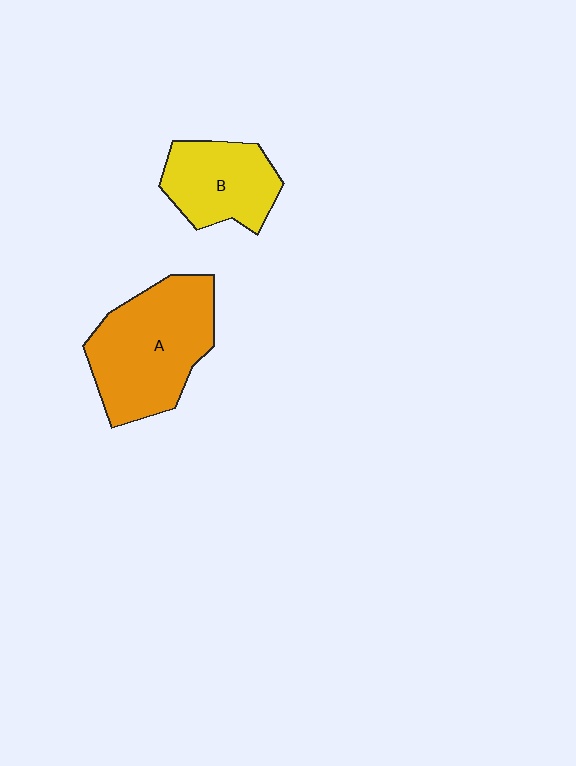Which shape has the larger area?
Shape A (orange).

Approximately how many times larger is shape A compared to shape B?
Approximately 1.6 times.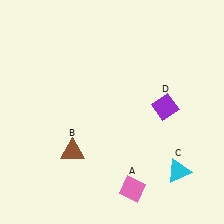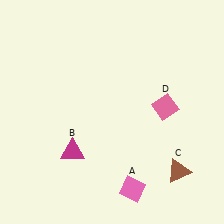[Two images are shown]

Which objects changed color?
B changed from brown to magenta. C changed from cyan to brown. D changed from purple to pink.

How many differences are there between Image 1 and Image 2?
There are 3 differences between the two images.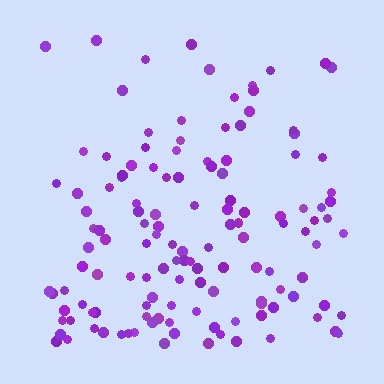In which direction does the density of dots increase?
From top to bottom, with the bottom side densest.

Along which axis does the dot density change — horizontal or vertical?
Vertical.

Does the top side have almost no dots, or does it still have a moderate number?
Still a moderate number, just noticeably fewer than the bottom.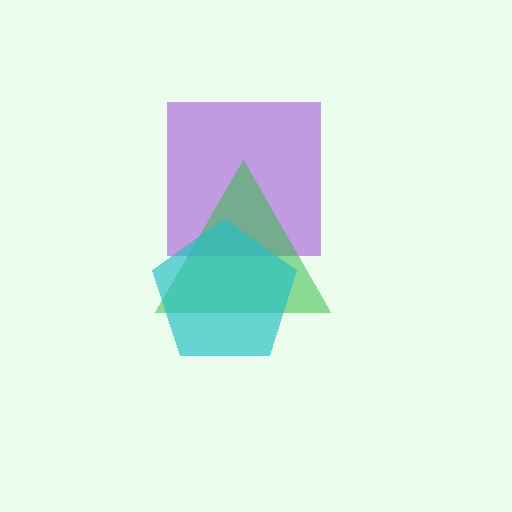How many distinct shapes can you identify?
There are 3 distinct shapes: a purple square, a green triangle, a cyan pentagon.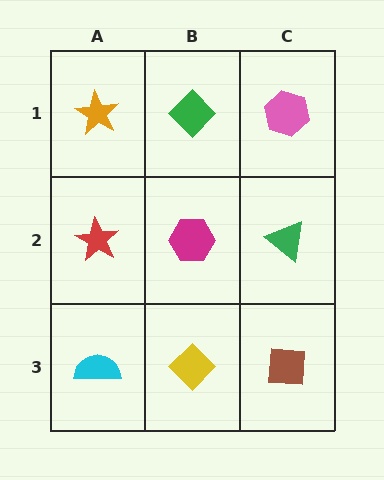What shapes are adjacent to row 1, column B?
A magenta hexagon (row 2, column B), an orange star (row 1, column A), a pink hexagon (row 1, column C).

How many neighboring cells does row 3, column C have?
2.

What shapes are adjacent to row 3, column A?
A red star (row 2, column A), a yellow diamond (row 3, column B).